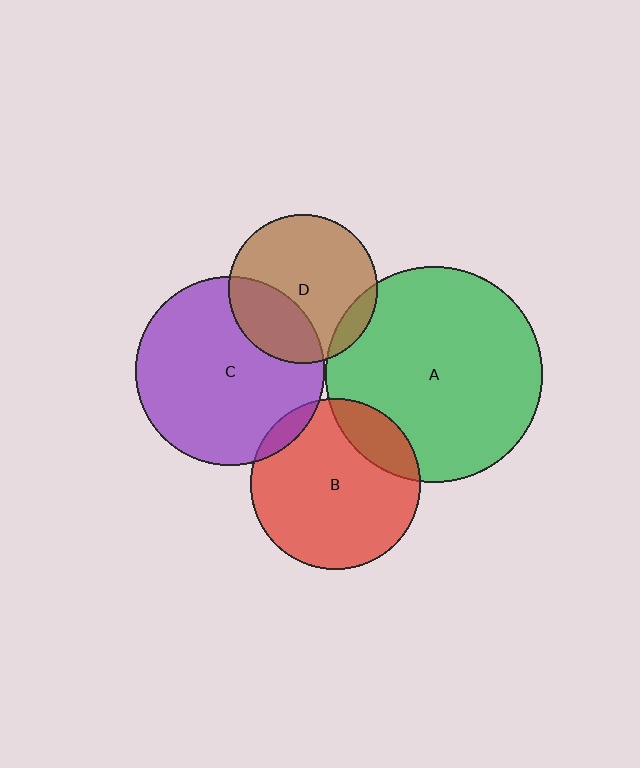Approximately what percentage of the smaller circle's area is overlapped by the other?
Approximately 15%.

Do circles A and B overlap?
Yes.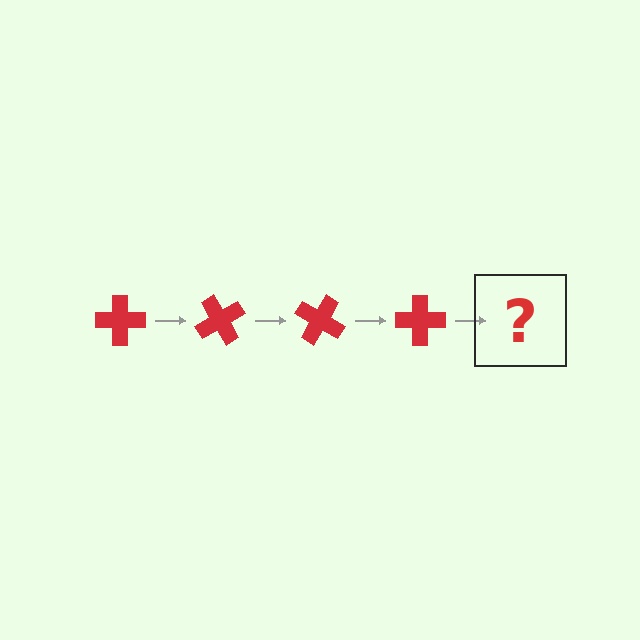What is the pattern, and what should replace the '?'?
The pattern is that the cross rotates 60 degrees each step. The '?' should be a red cross rotated 240 degrees.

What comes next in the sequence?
The next element should be a red cross rotated 240 degrees.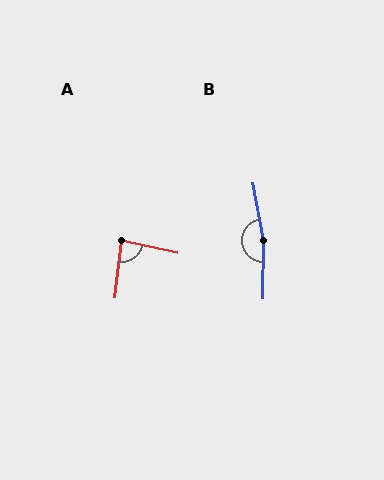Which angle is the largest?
B, at approximately 169 degrees.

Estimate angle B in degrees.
Approximately 169 degrees.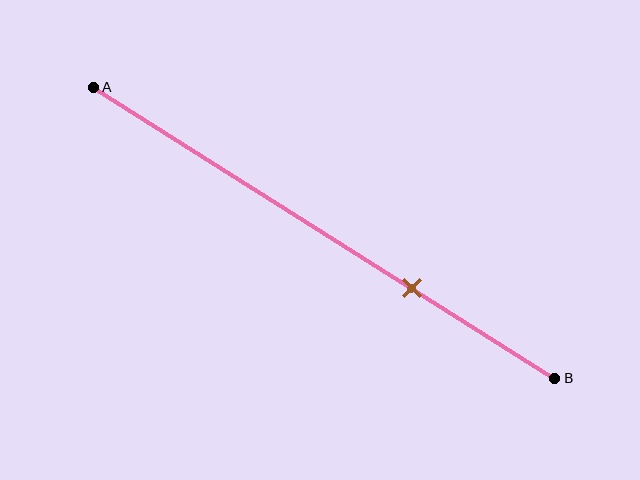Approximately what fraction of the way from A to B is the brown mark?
The brown mark is approximately 70% of the way from A to B.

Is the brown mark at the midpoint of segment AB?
No, the mark is at about 70% from A, not at the 50% midpoint.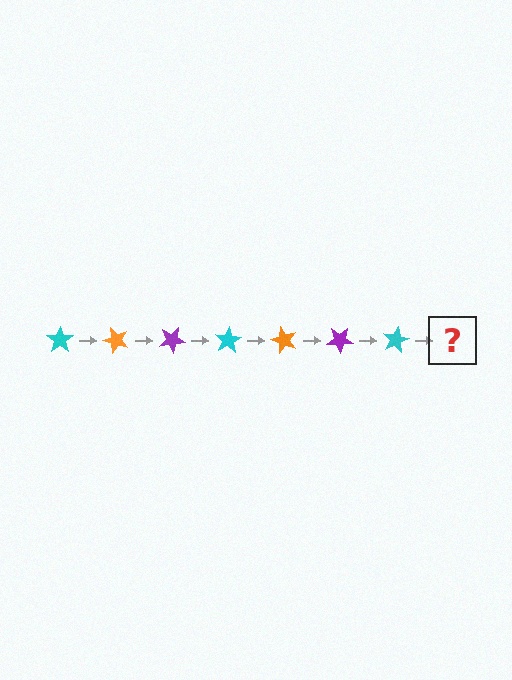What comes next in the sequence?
The next element should be an orange star, rotated 350 degrees from the start.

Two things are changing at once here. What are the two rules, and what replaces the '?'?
The two rules are that it rotates 50 degrees each step and the color cycles through cyan, orange, and purple. The '?' should be an orange star, rotated 350 degrees from the start.